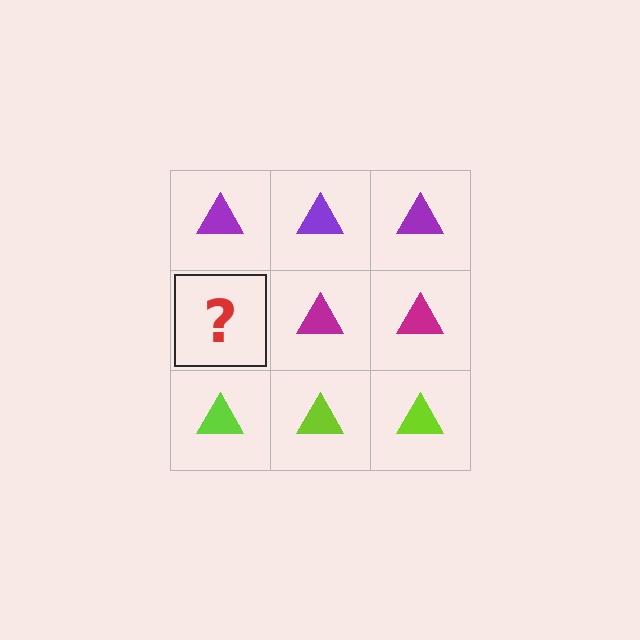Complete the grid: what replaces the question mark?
The question mark should be replaced with a magenta triangle.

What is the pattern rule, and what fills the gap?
The rule is that each row has a consistent color. The gap should be filled with a magenta triangle.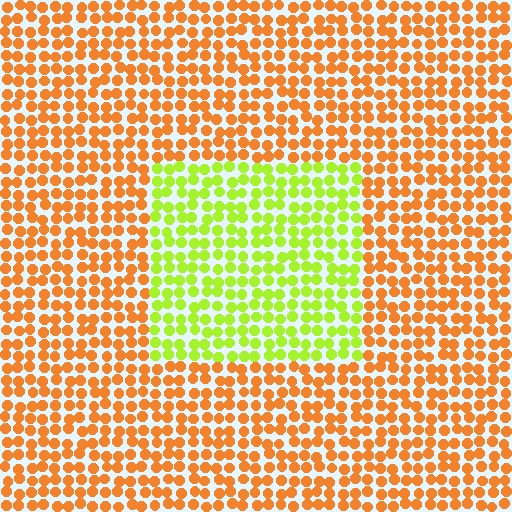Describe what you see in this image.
The image is filled with small orange elements in a uniform arrangement. A rectangle-shaped region is visible where the elements are tinted to a slightly different hue, forming a subtle color boundary.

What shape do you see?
I see a rectangle.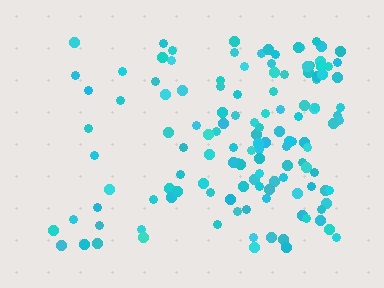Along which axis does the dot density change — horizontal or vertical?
Horizontal.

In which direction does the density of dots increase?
From left to right, with the right side densest.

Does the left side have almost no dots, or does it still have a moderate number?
Still a moderate number, just noticeably fewer than the right.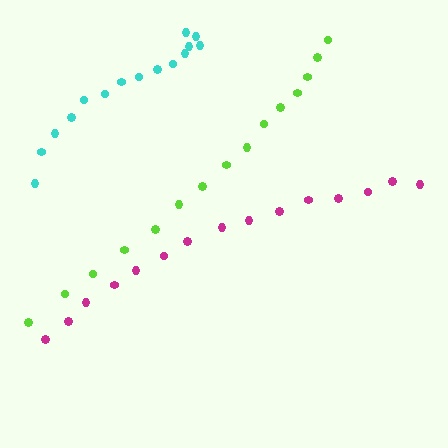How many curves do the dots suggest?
There are 3 distinct paths.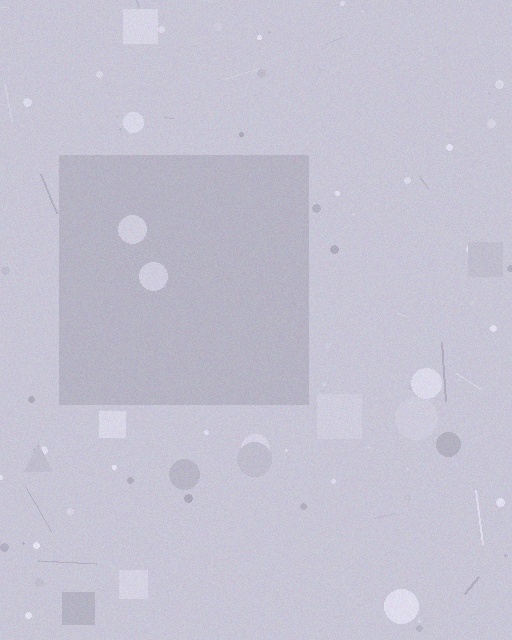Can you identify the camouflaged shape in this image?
The camouflaged shape is a square.